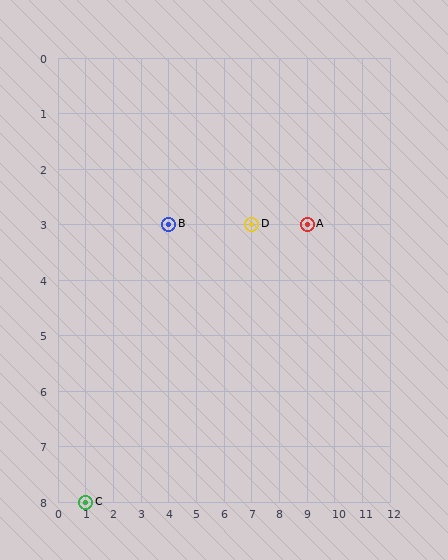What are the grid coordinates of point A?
Point A is at grid coordinates (9, 3).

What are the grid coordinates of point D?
Point D is at grid coordinates (7, 3).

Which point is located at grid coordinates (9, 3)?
Point A is at (9, 3).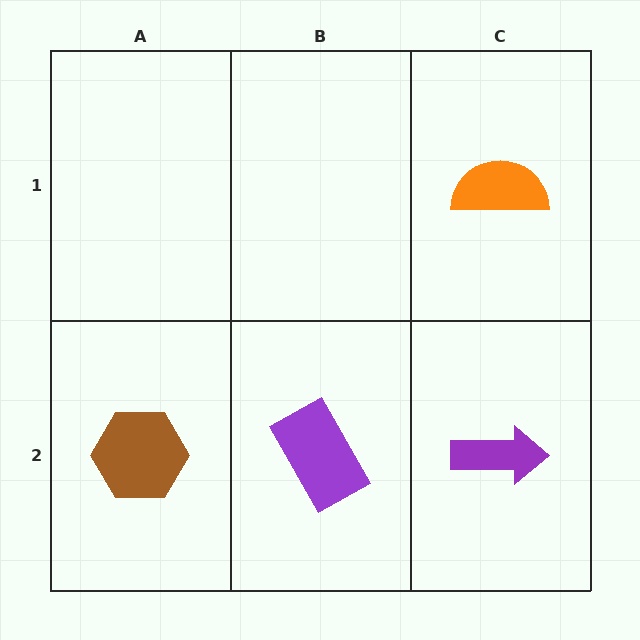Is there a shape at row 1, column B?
No, that cell is empty.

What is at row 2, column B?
A purple rectangle.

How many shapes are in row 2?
3 shapes.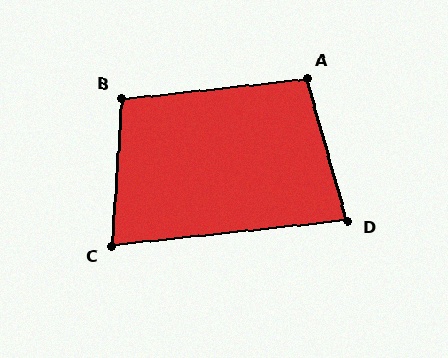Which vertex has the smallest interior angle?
D, at approximately 80 degrees.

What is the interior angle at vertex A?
Approximately 100 degrees (obtuse).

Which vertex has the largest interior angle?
B, at approximately 100 degrees.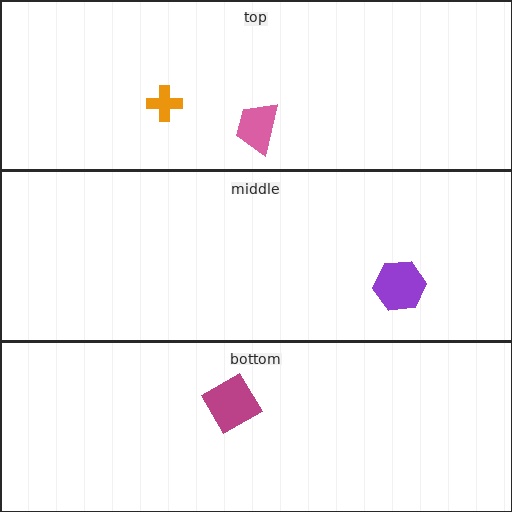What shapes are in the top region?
The orange cross, the pink trapezoid.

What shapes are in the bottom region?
The magenta diamond.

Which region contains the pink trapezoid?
The top region.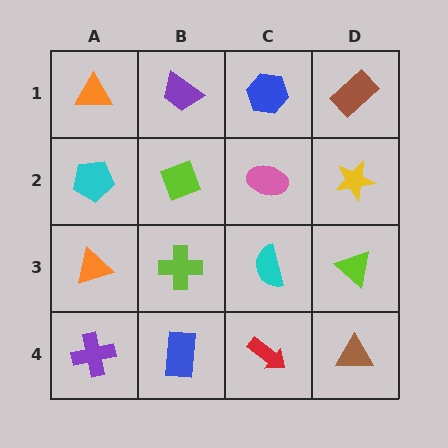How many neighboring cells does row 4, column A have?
2.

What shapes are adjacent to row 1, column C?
A pink ellipse (row 2, column C), a purple trapezoid (row 1, column B), a brown rectangle (row 1, column D).